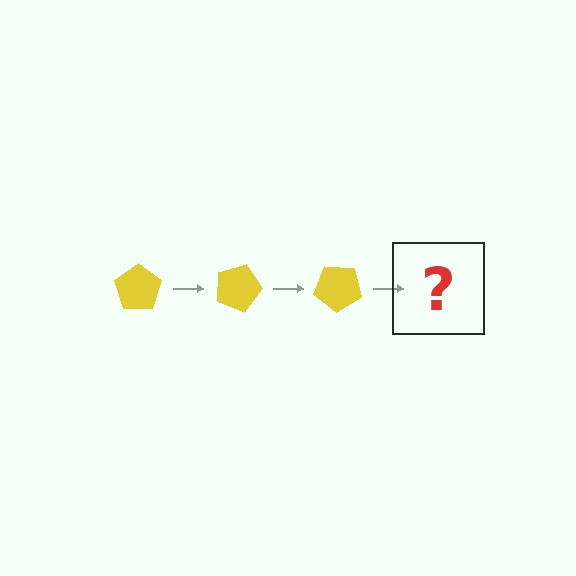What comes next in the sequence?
The next element should be a yellow pentagon rotated 60 degrees.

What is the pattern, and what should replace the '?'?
The pattern is that the pentagon rotates 20 degrees each step. The '?' should be a yellow pentagon rotated 60 degrees.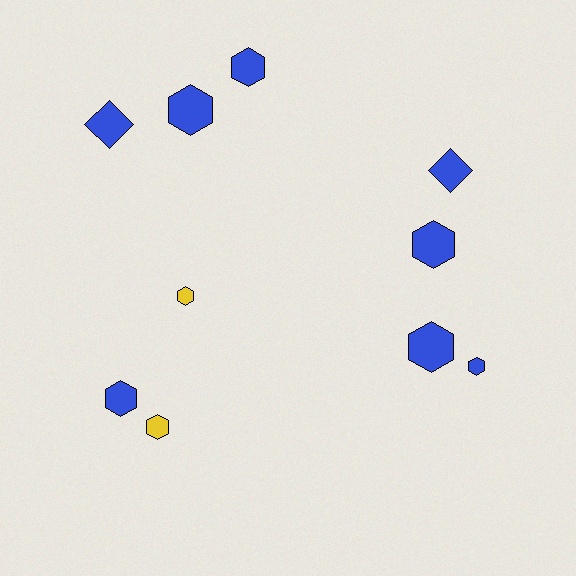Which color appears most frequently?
Blue, with 8 objects.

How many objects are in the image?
There are 10 objects.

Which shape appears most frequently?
Hexagon, with 8 objects.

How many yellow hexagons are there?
There are 2 yellow hexagons.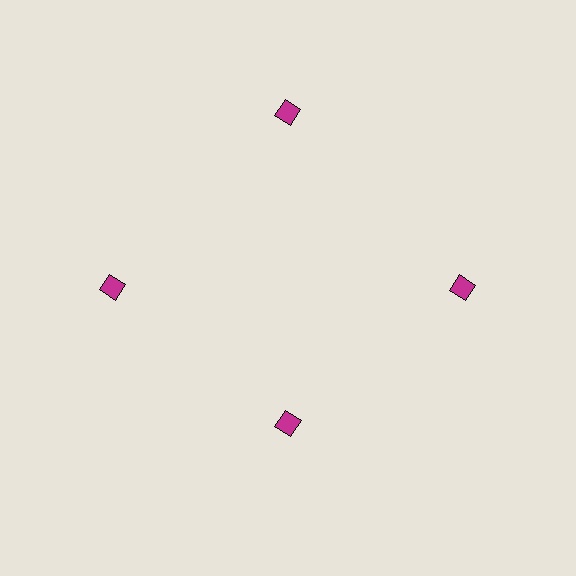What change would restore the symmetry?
The symmetry would be restored by moving it outward, back onto the ring so that all 4 diamonds sit at equal angles and equal distance from the center.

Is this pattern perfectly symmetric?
No. The 4 magenta diamonds are arranged in a ring, but one element near the 6 o'clock position is pulled inward toward the center, breaking the 4-fold rotational symmetry.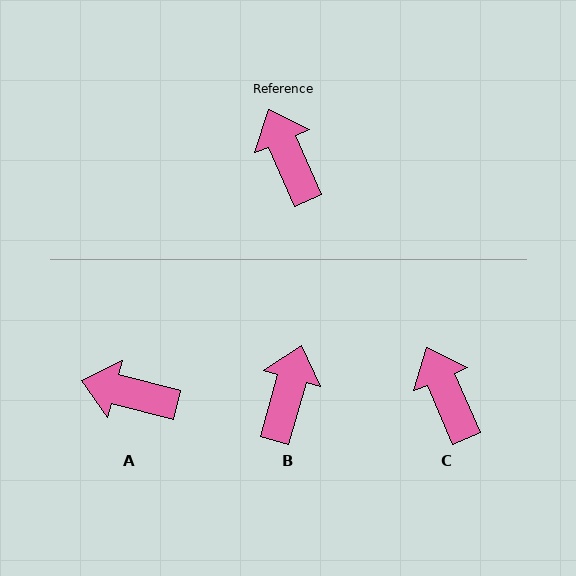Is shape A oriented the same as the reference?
No, it is off by about 52 degrees.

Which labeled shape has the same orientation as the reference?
C.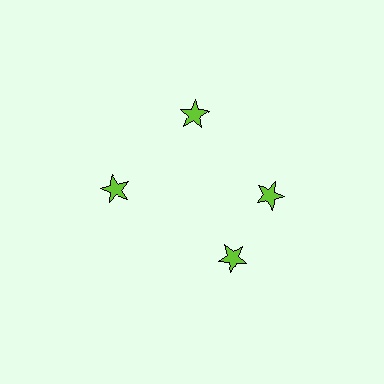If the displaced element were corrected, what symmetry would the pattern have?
It would have 4-fold rotational symmetry — the pattern would map onto itself every 90 degrees.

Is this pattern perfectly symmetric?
No. The 4 lime stars are arranged in a ring, but one element near the 6 o'clock position is rotated out of alignment along the ring, breaking the 4-fold rotational symmetry.